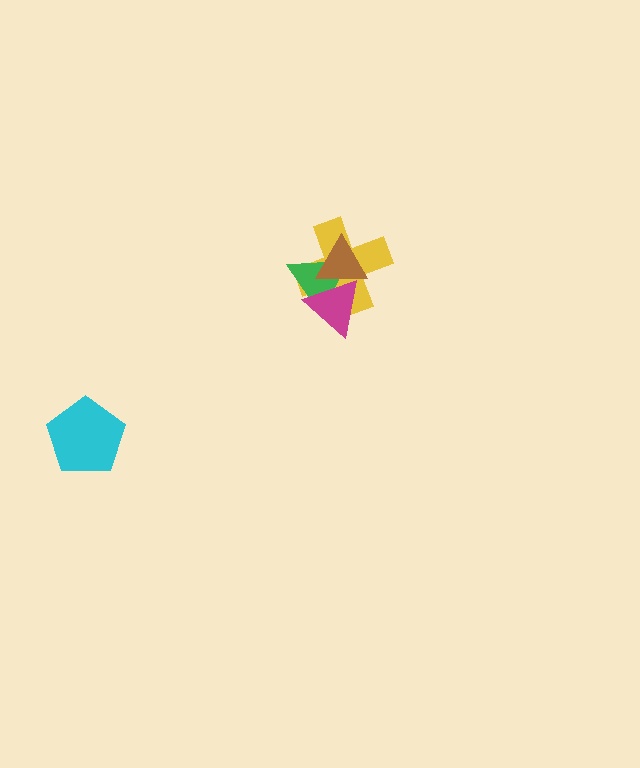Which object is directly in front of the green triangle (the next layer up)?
The brown triangle is directly in front of the green triangle.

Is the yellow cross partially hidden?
Yes, it is partially covered by another shape.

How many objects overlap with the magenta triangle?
3 objects overlap with the magenta triangle.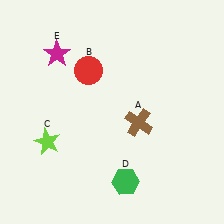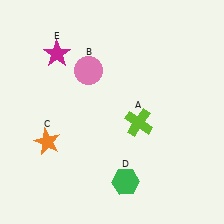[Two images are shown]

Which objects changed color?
A changed from brown to lime. B changed from red to pink. C changed from lime to orange.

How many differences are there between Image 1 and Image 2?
There are 3 differences between the two images.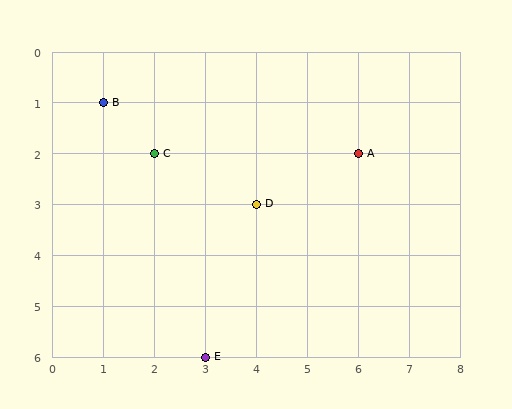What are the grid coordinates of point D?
Point D is at grid coordinates (4, 3).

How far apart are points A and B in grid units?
Points A and B are 5 columns and 1 row apart (about 5.1 grid units diagonally).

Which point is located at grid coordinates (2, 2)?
Point C is at (2, 2).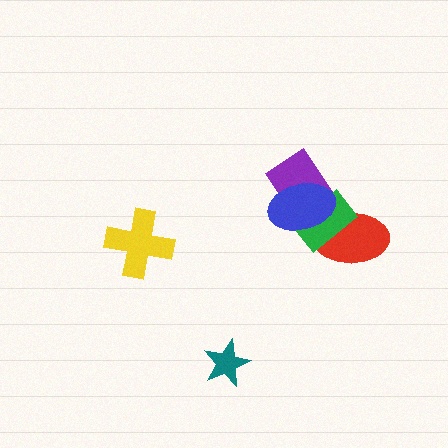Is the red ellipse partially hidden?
Yes, it is partially covered by another shape.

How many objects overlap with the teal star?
0 objects overlap with the teal star.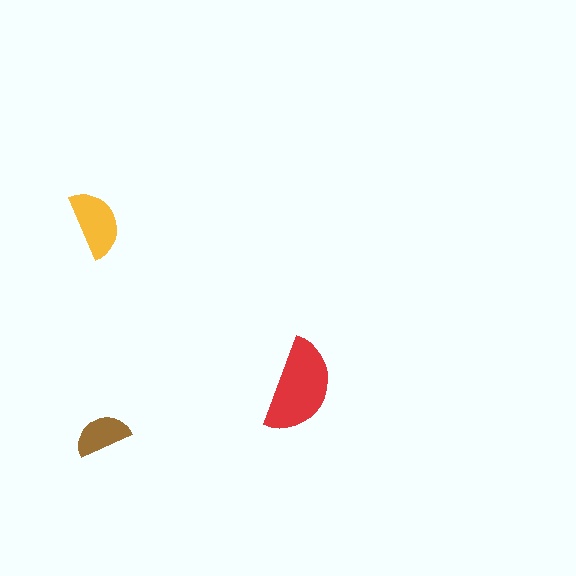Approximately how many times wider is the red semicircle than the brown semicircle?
About 1.5 times wider.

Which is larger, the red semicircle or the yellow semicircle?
The red one.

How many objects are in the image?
There are 3 objects in the image.